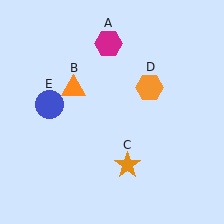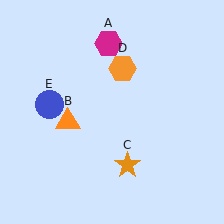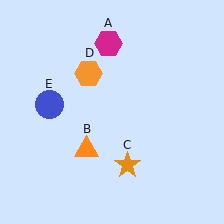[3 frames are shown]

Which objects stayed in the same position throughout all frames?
Magenta hexagon (object A) and orange star (object C) and blue circle (object E) remained stationary.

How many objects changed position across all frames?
2 objects changed position: orange triangle (object B), orange hexagon (object D).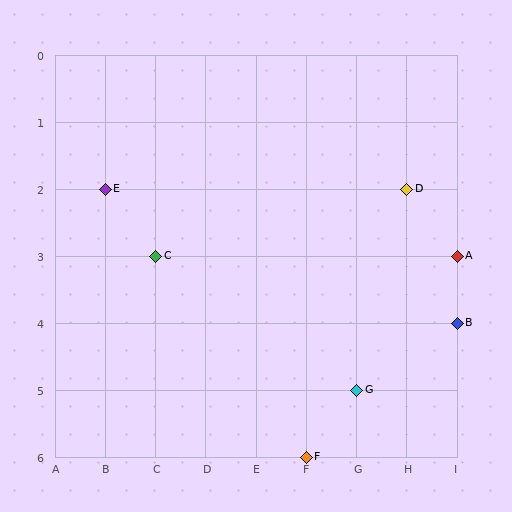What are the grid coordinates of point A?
Point A is at grid coordinates (I, 3).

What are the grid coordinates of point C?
Point C is at grid coordinates (C, 3).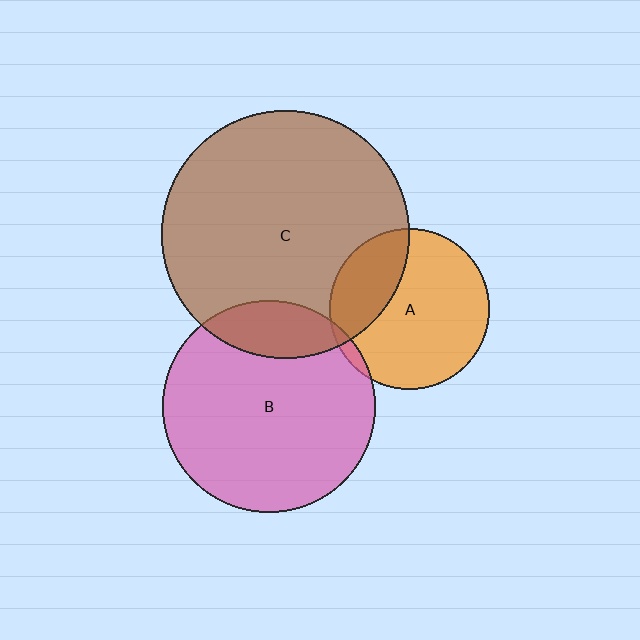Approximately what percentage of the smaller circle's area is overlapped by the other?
Approximately 30%.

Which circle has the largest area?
Circle C (brown).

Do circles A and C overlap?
Yes.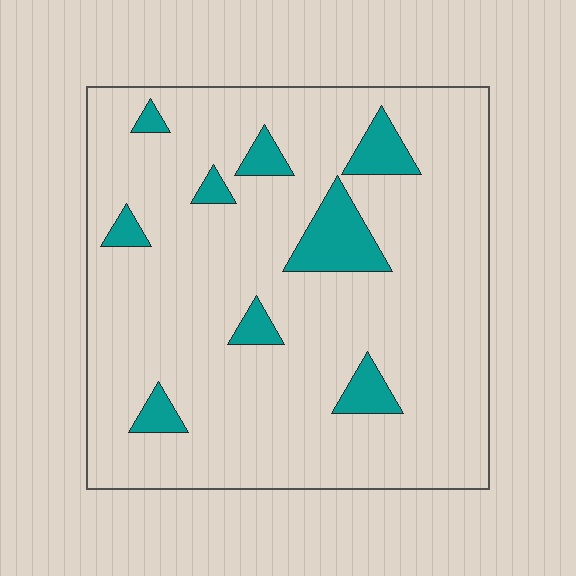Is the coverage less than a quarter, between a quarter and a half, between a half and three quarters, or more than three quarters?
Less than a quarter.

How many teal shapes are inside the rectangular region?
9.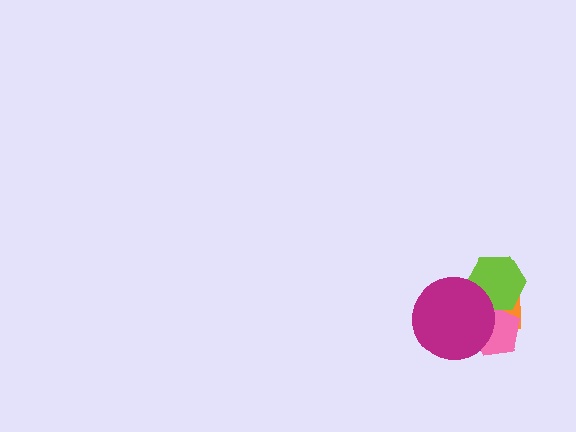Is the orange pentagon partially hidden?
Yes, it is partially covered by another shape.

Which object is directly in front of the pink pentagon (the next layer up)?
The lime hexagon is directly in front of the pink pentagon.